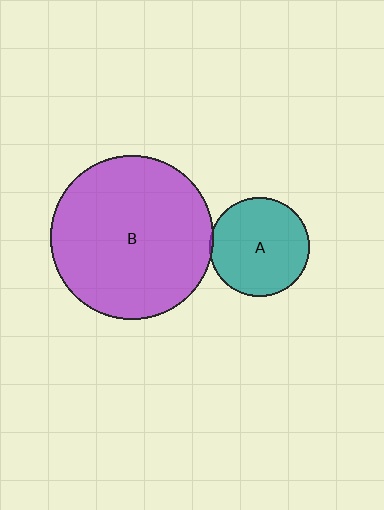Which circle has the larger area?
Circle B (purple).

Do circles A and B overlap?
Yes.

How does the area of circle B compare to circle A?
Approximately 2.7 times.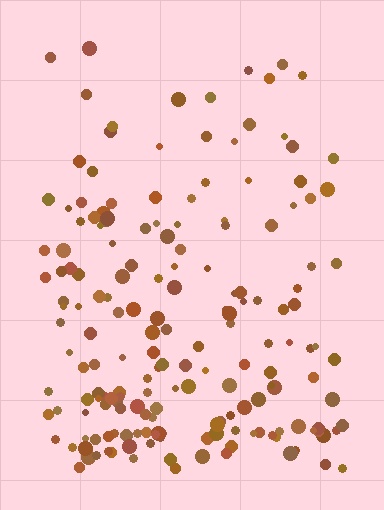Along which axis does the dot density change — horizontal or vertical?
Vertical.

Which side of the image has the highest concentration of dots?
The bottom.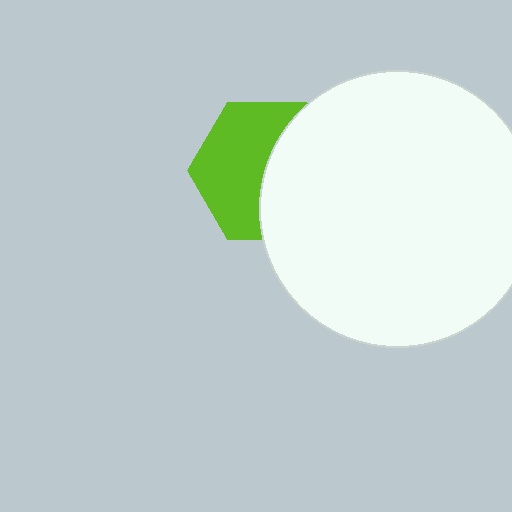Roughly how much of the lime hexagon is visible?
About half of it is visible (roughly 54%).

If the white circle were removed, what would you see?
You would see the complete lime hexagon.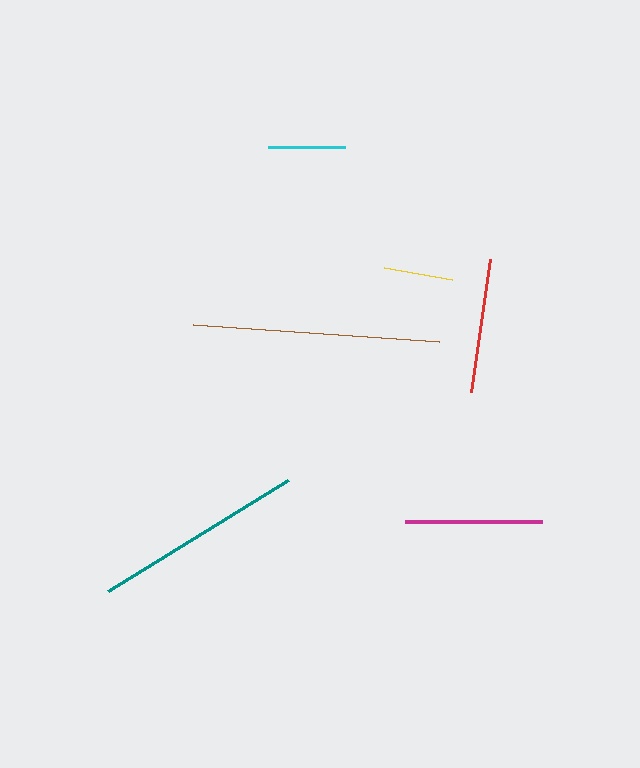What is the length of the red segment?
The red segment is approximately 134 pixels long.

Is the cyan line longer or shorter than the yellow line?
The cyan line is longer than the yellow line.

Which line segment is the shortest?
The yellow line is the shortest at approximately 69 pixels.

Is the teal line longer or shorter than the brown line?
The brown line is longer than the teal line.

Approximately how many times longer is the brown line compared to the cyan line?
The brown line is approximately 3.2 times the length of the cyan line.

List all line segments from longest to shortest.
From longest to shortest: brown, teal, magenta, red, cyan, yellow.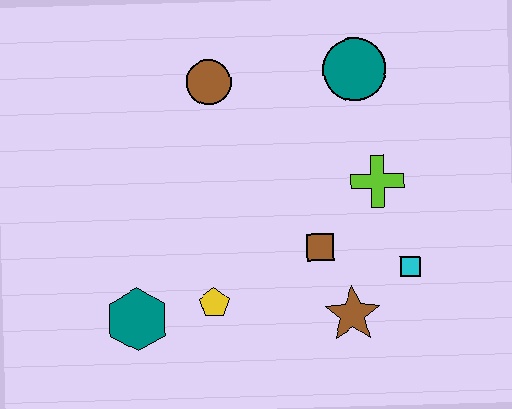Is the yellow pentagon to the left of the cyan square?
Yes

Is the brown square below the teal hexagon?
No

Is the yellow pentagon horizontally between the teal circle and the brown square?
No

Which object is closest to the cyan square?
The brown star is closest to the cyan square.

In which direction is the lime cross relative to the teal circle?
The lime cross is below the teal circle.